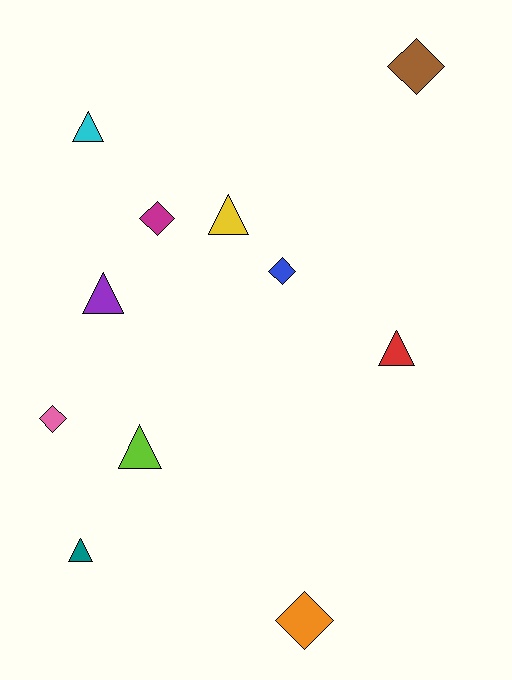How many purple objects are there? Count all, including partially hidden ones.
There is 1 purple object.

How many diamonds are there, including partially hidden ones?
There are 5 diamonds.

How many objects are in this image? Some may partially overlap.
There are 11 objects.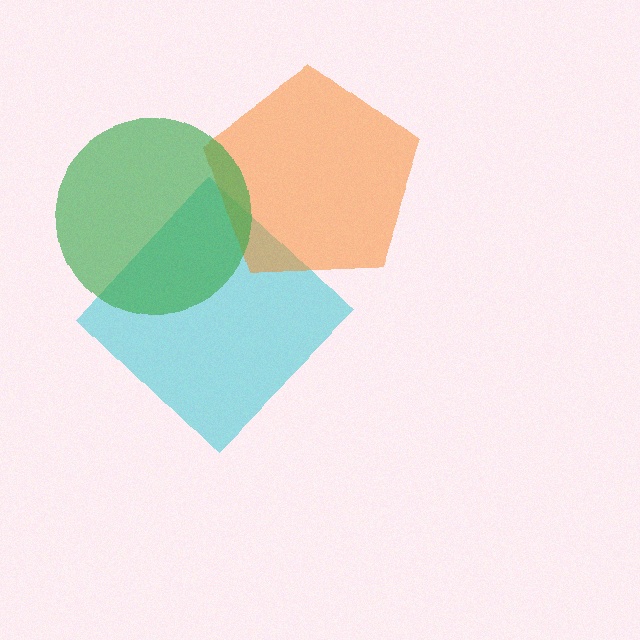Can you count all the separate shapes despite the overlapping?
Yes, there are 3 separate shapes.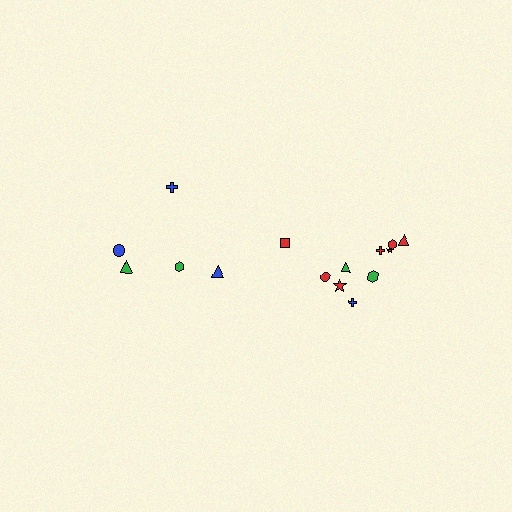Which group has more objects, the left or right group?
The right group.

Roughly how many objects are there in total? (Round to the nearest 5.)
Roughly 15 objects in total.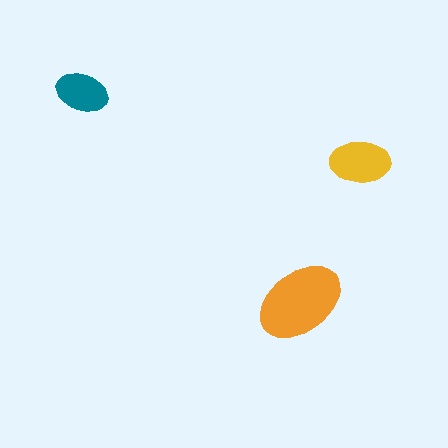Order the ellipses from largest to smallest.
the orange one, the yellow one, the teal one.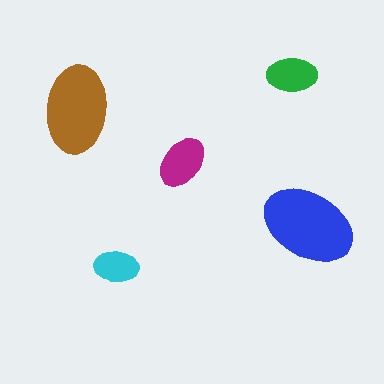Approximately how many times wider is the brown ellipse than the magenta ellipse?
About 1.5 times wider.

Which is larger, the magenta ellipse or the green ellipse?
The magenta one.